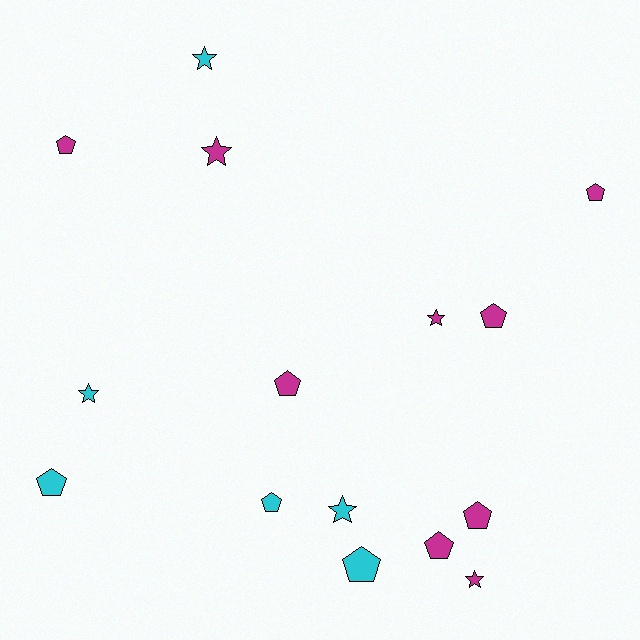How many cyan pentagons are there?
There are 3 cyan pentagons.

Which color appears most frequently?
Magenta, with 9 objects.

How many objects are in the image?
There are 15 objects.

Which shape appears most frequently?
Pentagon, with 9 objects.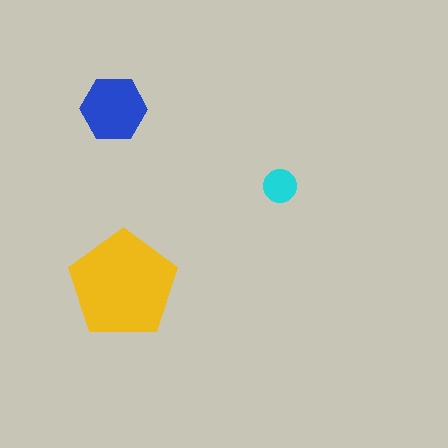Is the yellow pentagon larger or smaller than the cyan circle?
Larger.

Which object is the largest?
The yellow pentagon.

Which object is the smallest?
The cyan circle.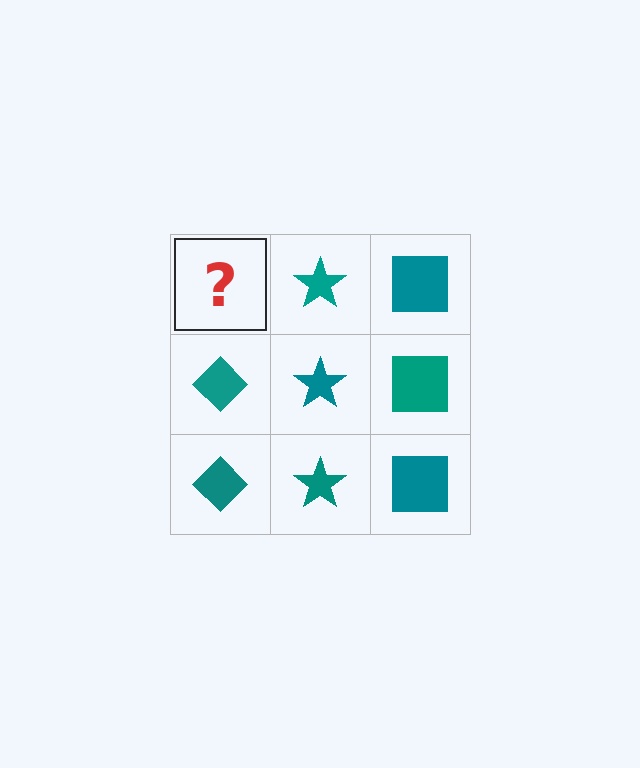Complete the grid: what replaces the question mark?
The question mark should be replaced with a teal diamond.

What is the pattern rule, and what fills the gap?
The rule is that each column has a consistent shape. The gap should be filled with a teal diamond.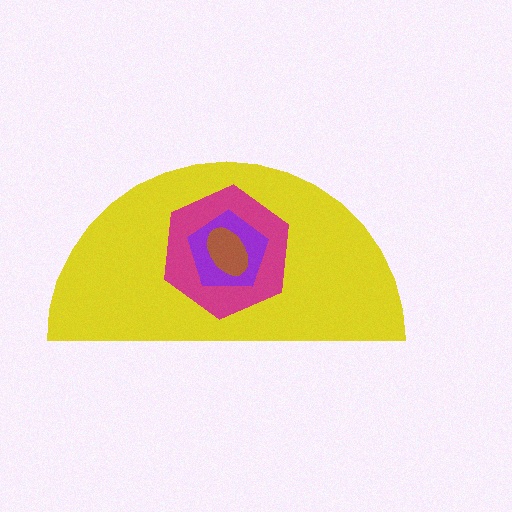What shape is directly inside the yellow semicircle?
The magenta hexagon.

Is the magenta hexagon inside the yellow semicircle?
Yes.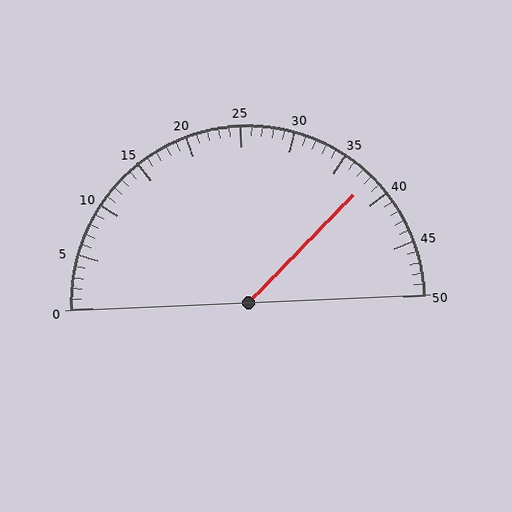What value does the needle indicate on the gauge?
The needle indicates approximately 38.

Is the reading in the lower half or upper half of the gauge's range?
The reading is in the upper half of the range (0 to 50).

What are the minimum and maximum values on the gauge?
The gauge ranges from 0 to 50.